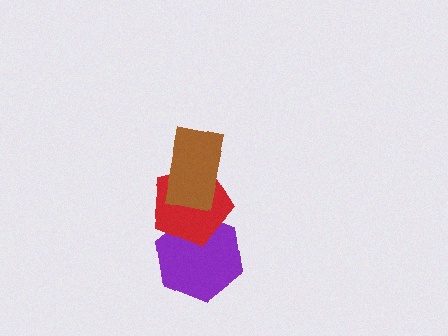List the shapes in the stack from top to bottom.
From top to bottom: the brown rectangle, the red pentagon, the purple hexagon.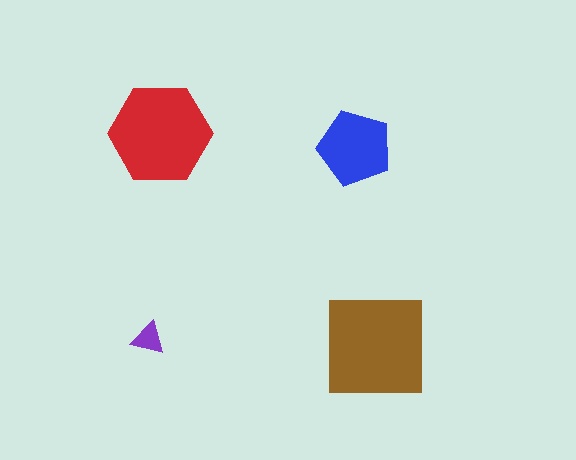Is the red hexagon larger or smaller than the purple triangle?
Larger.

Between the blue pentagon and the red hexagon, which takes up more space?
The red hexagon.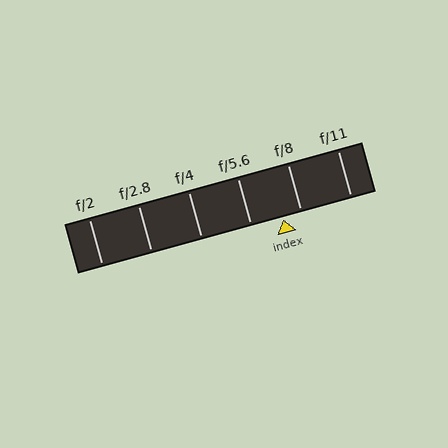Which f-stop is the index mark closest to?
The index mark is closest to f/8.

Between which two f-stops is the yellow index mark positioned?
The index mark is between f/5.6 and f/8.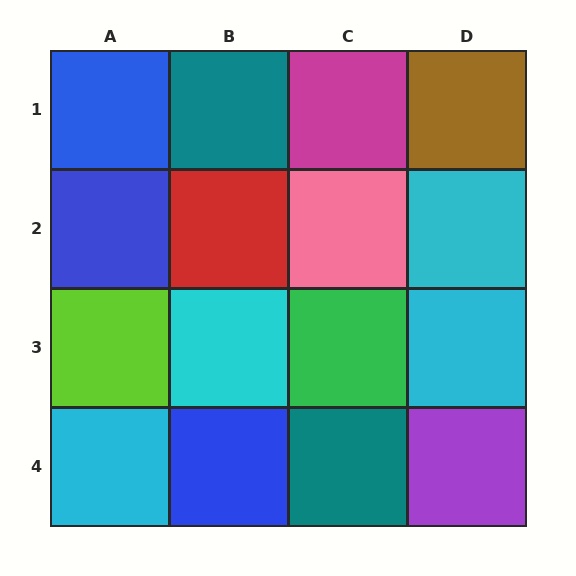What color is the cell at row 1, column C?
Magenta.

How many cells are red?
1 cell is red.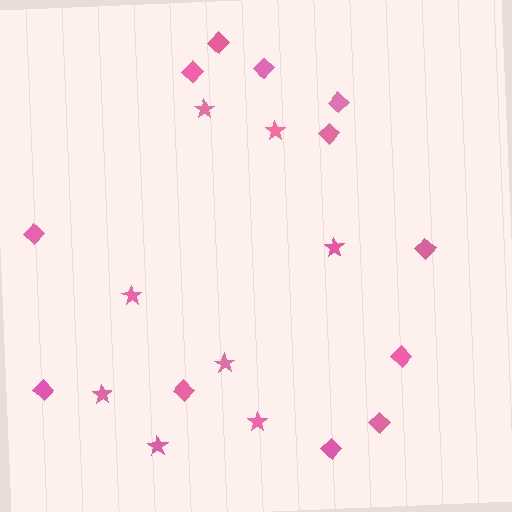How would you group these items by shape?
There are 2 groups: one group of stars (8) and one group of diamonds (12).